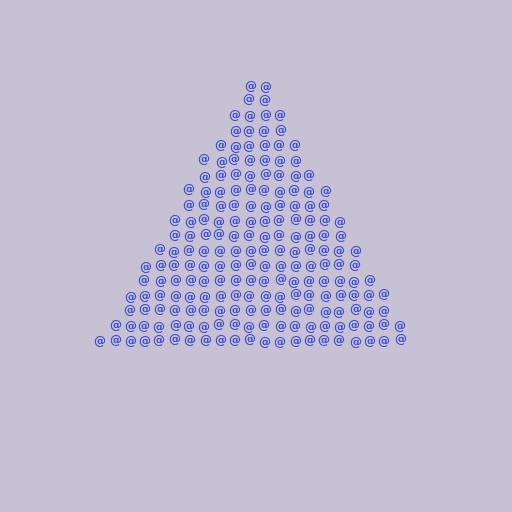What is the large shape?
The large shape is a triangle.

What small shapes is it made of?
It is made of small at signs.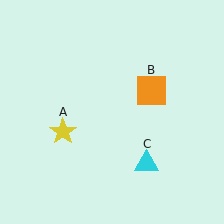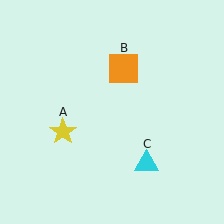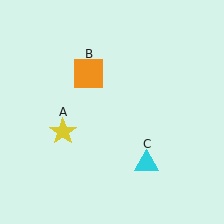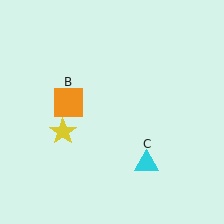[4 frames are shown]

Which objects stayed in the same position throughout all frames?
Yellow star (object A) and cyan triangle (object C) remained stationary.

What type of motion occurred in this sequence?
The orange square (object B) rotated counterclockwise around the center of the scene.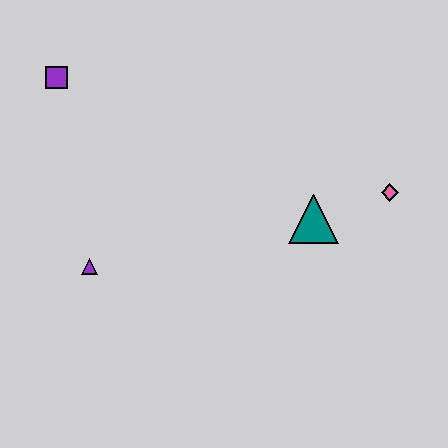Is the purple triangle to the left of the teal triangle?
Yes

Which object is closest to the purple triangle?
The purple square is closest to the purple triangle.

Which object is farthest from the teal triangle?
The purple square is farthest from the teal triangle.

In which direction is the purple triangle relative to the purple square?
The purple triangle is below the purple square.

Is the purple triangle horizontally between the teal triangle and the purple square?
Yes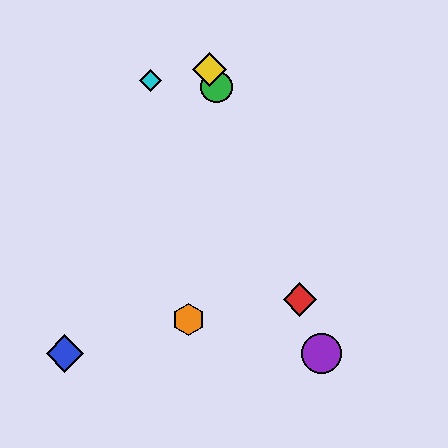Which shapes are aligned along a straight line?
The red diamond, the green circle, the yellow diamond, the purple circle are aligned along a straight line.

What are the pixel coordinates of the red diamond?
The red diamond is at (300, 299).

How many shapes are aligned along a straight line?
4 shapes (the red diamond, the green circle, the yellow diamond, the purple circle) are aligned along a straight line.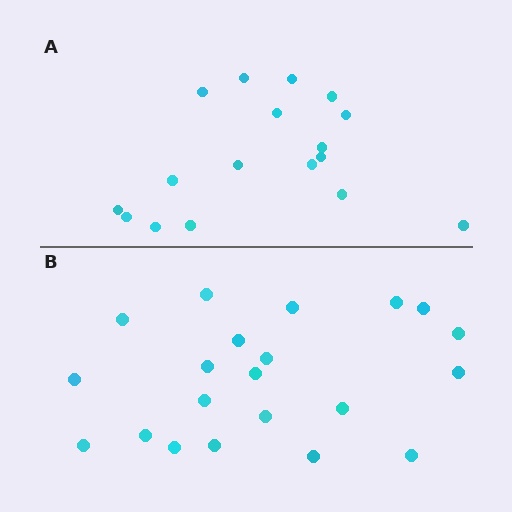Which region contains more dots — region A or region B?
Region B (the bottom region) has more dots.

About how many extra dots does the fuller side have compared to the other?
Region B has about 4 more dots than region A.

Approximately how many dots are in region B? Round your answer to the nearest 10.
About 20 dots. (The exact count is 21, which rounds to 20.)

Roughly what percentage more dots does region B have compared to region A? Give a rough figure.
About 25% more.